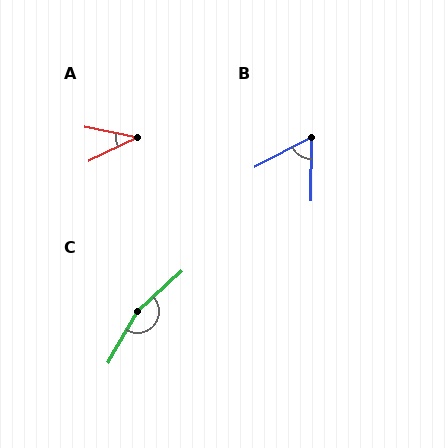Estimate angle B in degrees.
Approximately 62 degrees.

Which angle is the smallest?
A, at approximately 37 degrees.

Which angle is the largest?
C, at approximately 162 degrees.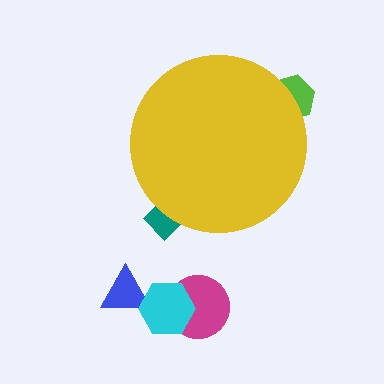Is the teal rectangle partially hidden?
Yes, the teal rectangle is partially hidden behind the yellow circle.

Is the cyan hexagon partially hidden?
No, the cyan hexagon is fully visible.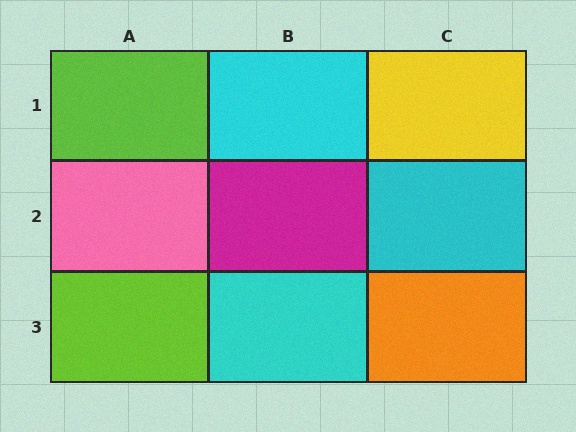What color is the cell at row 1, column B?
Cyan.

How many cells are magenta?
1 cell is magenta.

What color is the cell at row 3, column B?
Cyan.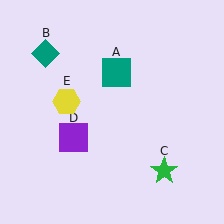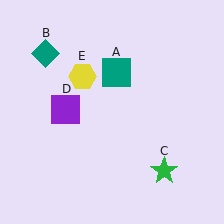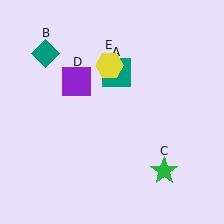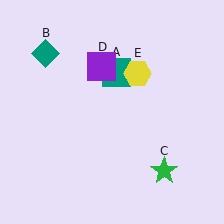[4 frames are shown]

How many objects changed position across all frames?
2 objects changed position: purple square (object D), yellow hexagon (object E).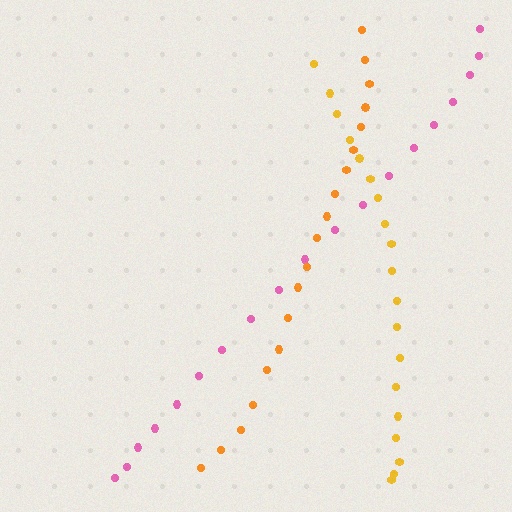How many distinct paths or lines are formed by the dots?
There are 3 distinct paths.